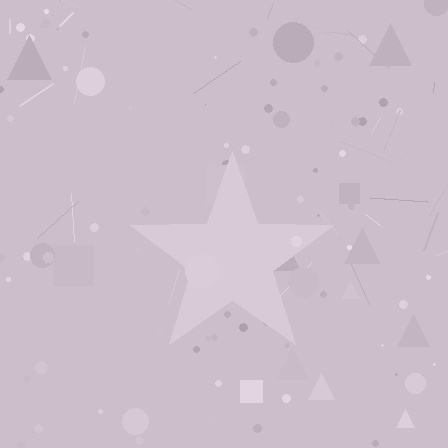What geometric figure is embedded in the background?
A star is embedded in the background.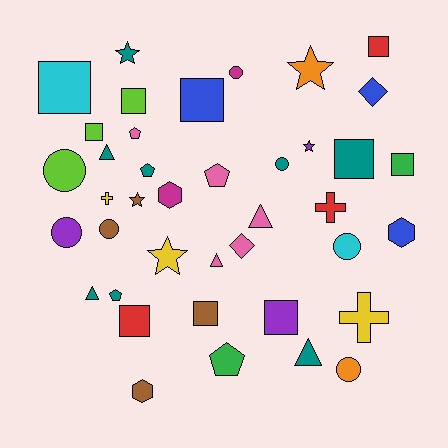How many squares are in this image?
There are 10 squares.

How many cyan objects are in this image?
There are 2 cyan objects.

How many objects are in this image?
There are 40 objects.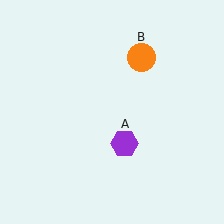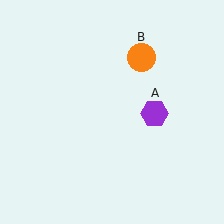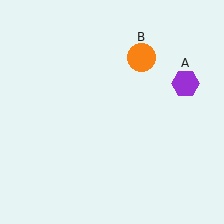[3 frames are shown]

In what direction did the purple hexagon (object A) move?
The purple hexagon (object A) moved up and to the right.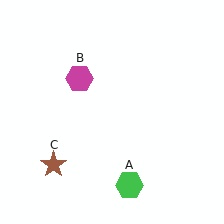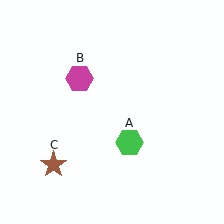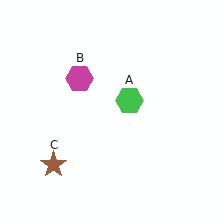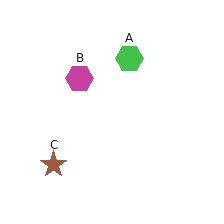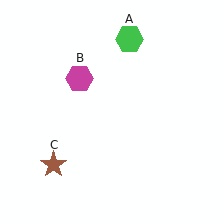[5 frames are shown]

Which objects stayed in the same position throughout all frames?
Magenta hexagon (object B) and brown star (object C) remained stationary.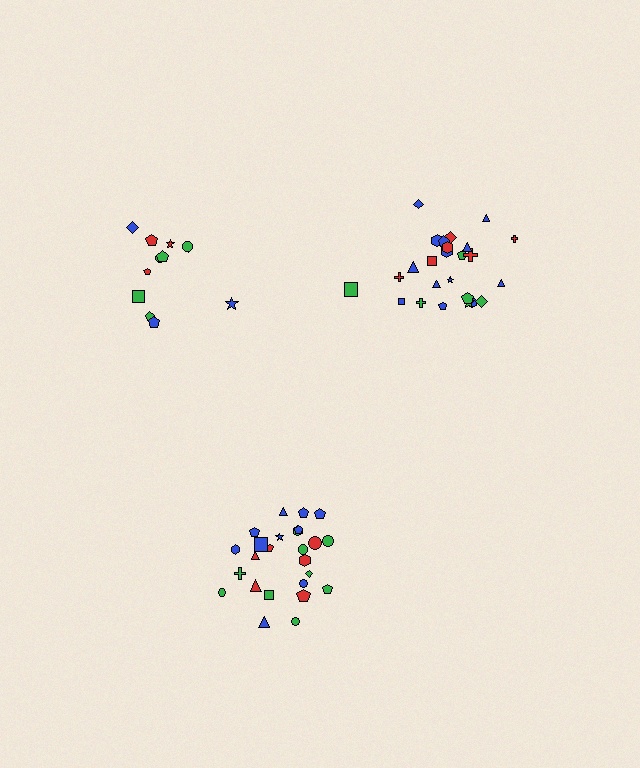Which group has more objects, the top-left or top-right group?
The top-right group.